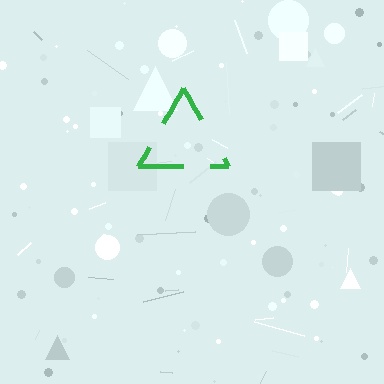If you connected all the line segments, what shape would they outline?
They would outline a triangle.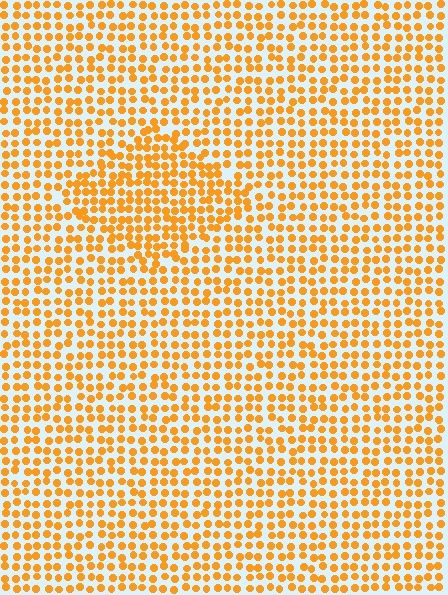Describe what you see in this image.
The image contains small orange elements arranged at two different densities. A diamond-shaped region is visible where the elements are more densely packed than the surrounding area.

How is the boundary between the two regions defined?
The boundary is defined by a change in element density (approximately 1.4x ratio). All elements are the same color, size, and shape.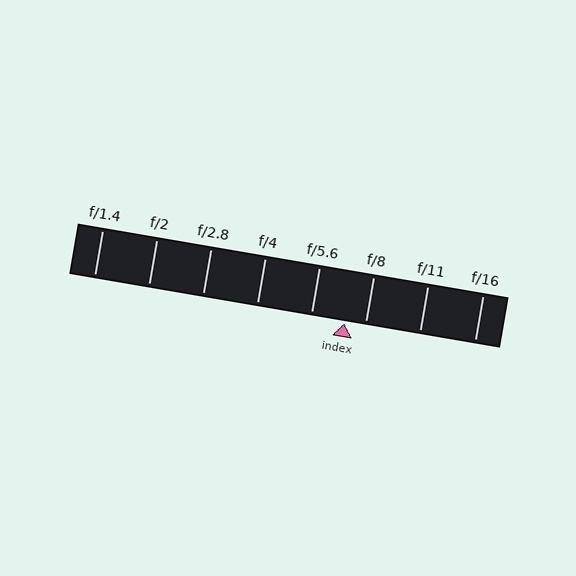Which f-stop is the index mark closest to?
The index mark is closest to f/8.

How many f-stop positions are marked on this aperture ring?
There are 8 f-stop positions marked.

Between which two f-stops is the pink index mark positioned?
The index mark is between f/5.6 and f/8.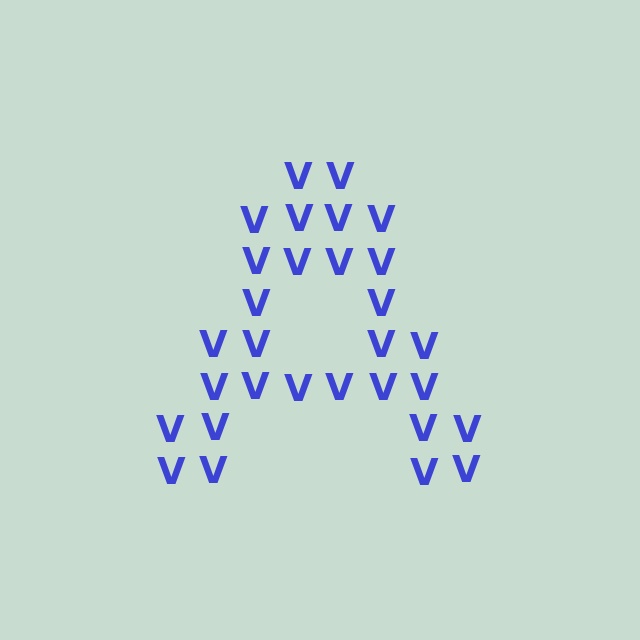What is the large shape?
The large shape is the letter A.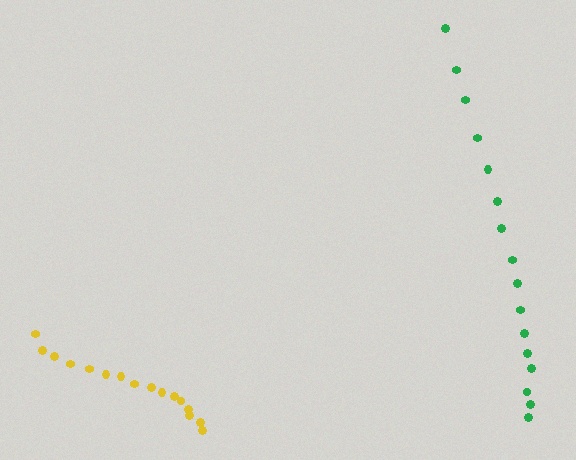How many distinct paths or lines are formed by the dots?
There are 2 distinct paths.